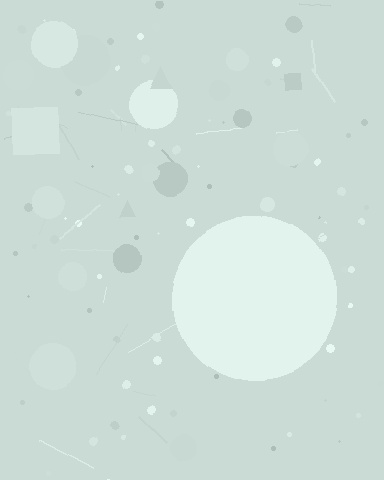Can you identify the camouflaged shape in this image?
The camouflaged shape is a circle.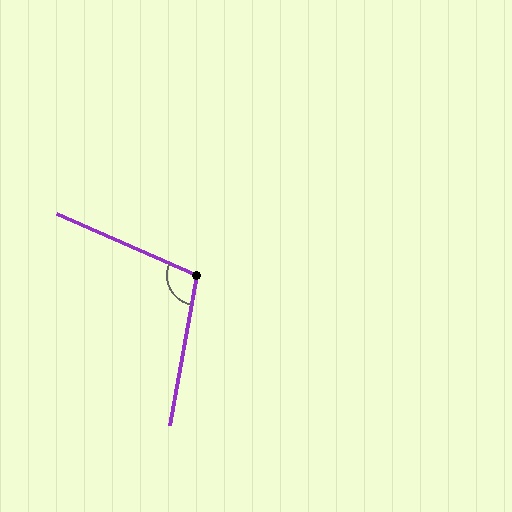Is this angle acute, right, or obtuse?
It is obtuse.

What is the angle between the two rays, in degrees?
Approximately 103 degrees.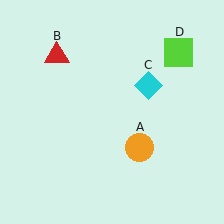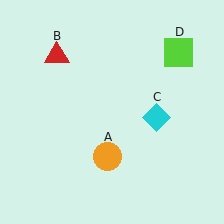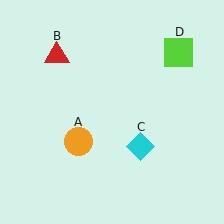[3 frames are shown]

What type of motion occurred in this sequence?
The orange circle (object A), cyan diamond (object C) rotated clockwise around the center of the scene.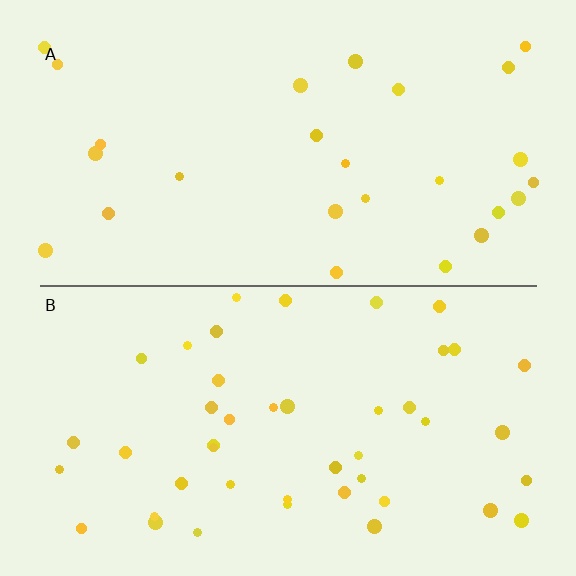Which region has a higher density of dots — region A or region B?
B (the bottom).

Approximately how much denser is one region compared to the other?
Approximately 1.7× — region B over region A.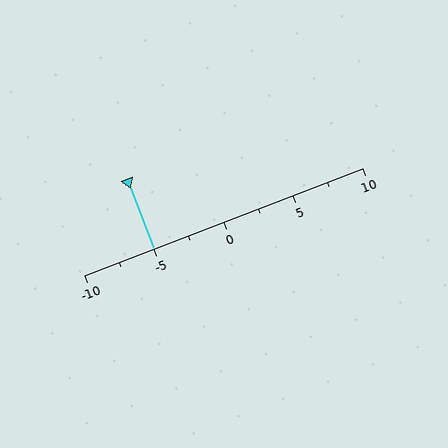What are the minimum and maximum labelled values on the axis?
The axis runs from -10 to 10.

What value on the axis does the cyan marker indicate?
The marker indicates approximately -5.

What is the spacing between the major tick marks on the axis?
The major ticks are spaced 5 apart.